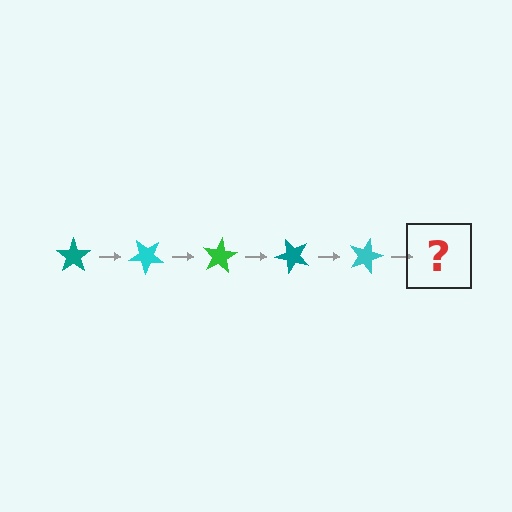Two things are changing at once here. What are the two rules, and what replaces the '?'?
The two rules are that it rotates 40 degrees each step and the color cycles through teal, cyan, and green. The '?' should be a green star, rotated 200 degrees from the start.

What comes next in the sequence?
The next element should be a green star, rotated 200 degrees from the start.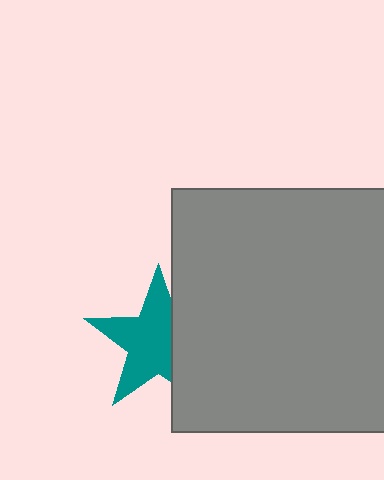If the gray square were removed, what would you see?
You would see the complete teal star.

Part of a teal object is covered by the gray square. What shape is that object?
It is a star.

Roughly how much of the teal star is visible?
Most of it is visible (roughly 67%).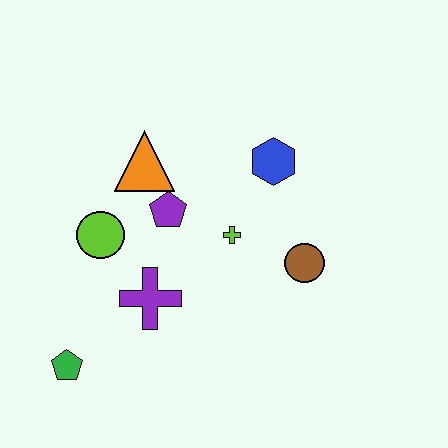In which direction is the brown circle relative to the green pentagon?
The brown circle is to the right of the green pentagon.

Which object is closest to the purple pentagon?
The orange triangle is closest to the purple pentagon.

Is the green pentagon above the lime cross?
No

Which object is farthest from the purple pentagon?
The green pentagon is farthest from the purple pentagon.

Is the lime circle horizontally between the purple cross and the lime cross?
No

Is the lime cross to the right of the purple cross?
Yes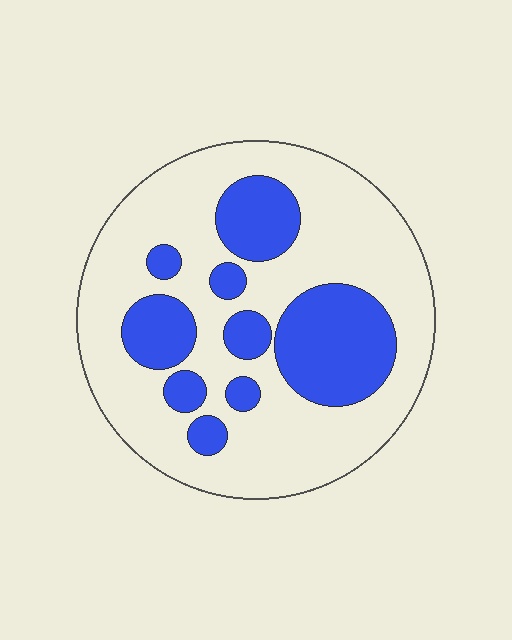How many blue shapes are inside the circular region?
9.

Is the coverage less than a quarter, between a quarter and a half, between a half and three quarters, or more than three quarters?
Between a quarter and a half.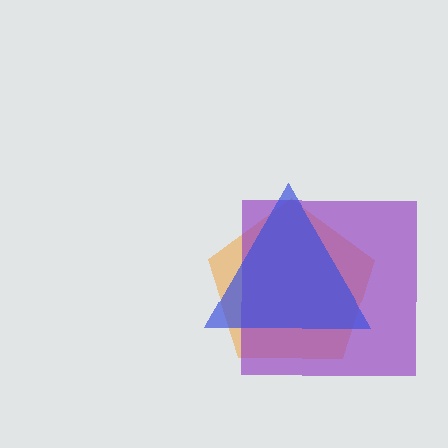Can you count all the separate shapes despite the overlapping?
Yes, there are 3 separate shapes.